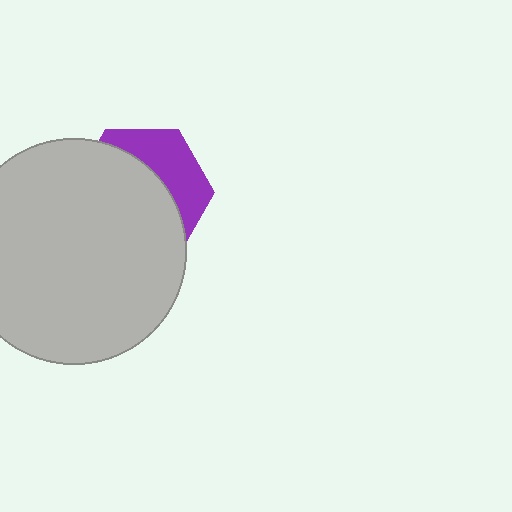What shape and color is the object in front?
The object in front is a light gray circle.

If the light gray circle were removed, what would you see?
You would see the complete purple hexagon.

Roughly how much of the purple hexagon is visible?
A small part of it is visible (roughly 34%).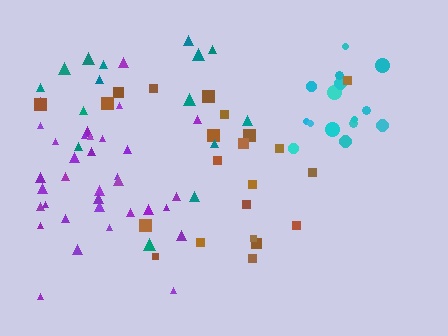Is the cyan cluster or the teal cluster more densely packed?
Cyan.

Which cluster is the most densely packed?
Cyan.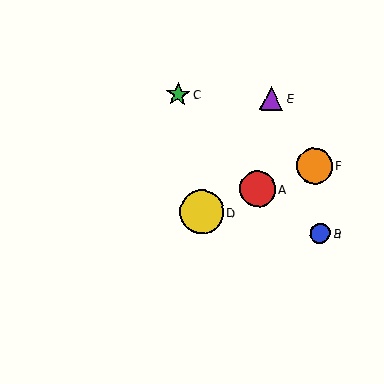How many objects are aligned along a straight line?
3 objects (A, D, F) are aligned along a straight line.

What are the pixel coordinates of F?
Object F is at (314, 166).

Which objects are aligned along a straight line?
Objects A, D, F are aligned along a straight line.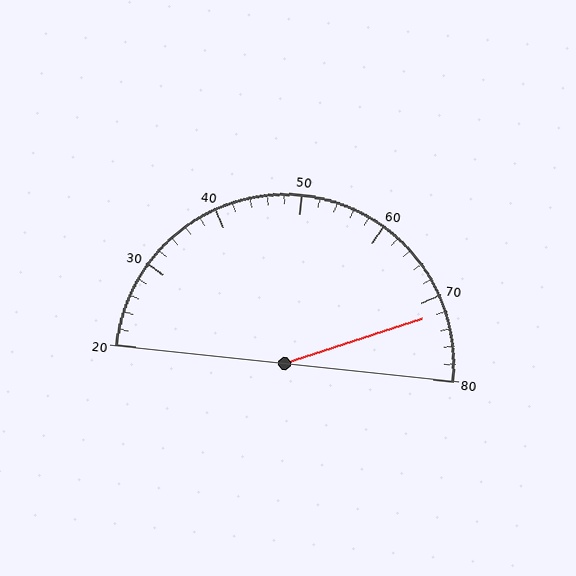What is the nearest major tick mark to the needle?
The nearest major tick mark is 70.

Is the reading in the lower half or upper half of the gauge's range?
The reading is in the upper half of the range (20 to 80).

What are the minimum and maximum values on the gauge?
The gauge ranges from 20 to 80.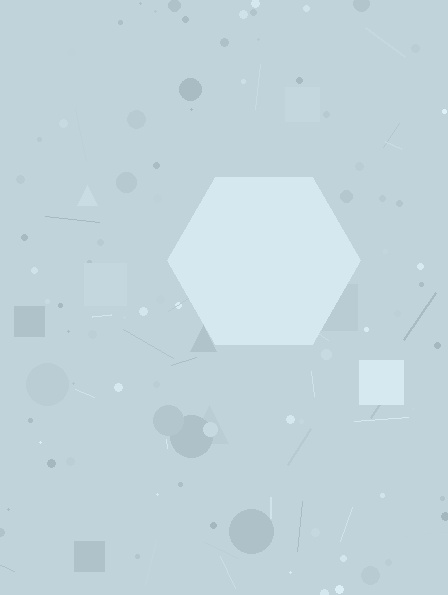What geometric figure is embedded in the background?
A hexagon is embedded in the background.